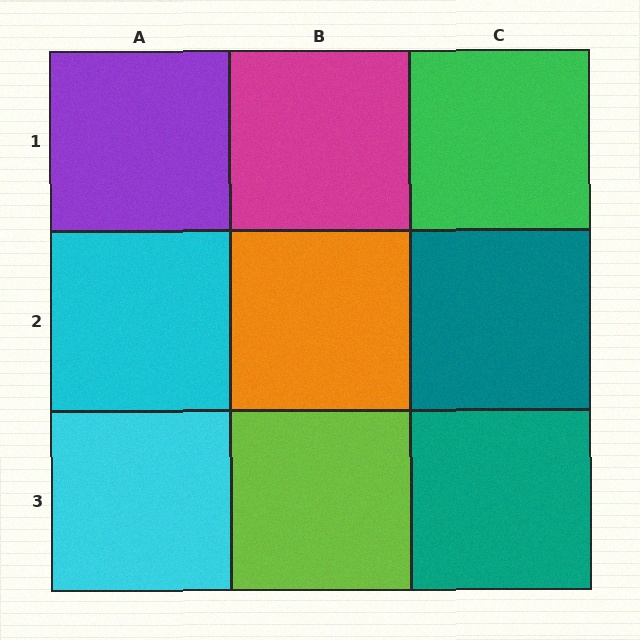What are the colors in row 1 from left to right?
Purple, magenta, green.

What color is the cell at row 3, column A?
Cyan.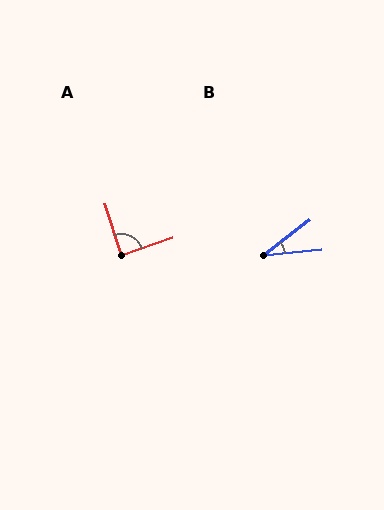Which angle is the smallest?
B, at approximately 32 degrees.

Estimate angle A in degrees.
Approximately 89 degrees.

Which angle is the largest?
A, at approximately 89 degrees.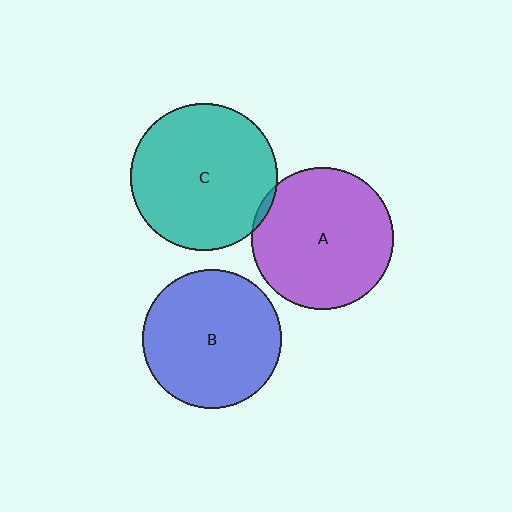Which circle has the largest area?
Circle C (teal).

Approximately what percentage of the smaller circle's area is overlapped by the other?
Approximately 5%.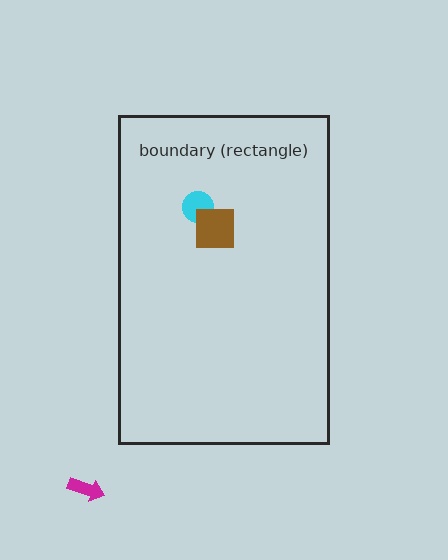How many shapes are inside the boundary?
2 inside, 1 outside.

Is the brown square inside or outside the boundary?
Inside.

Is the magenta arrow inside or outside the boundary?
Outside.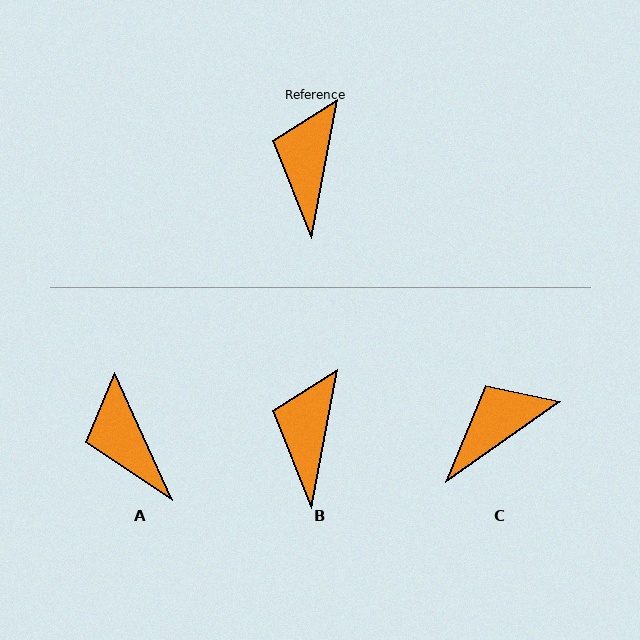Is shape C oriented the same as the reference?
No, it is off by about 44 degrees.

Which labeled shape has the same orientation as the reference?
B.